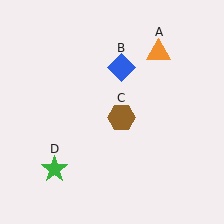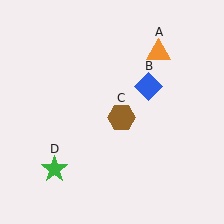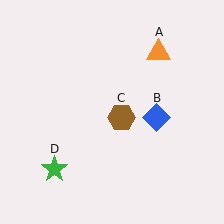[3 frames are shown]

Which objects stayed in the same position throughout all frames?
Orange triangle (object A) and brown hexagon (object C) and green star (object D) remained stationary.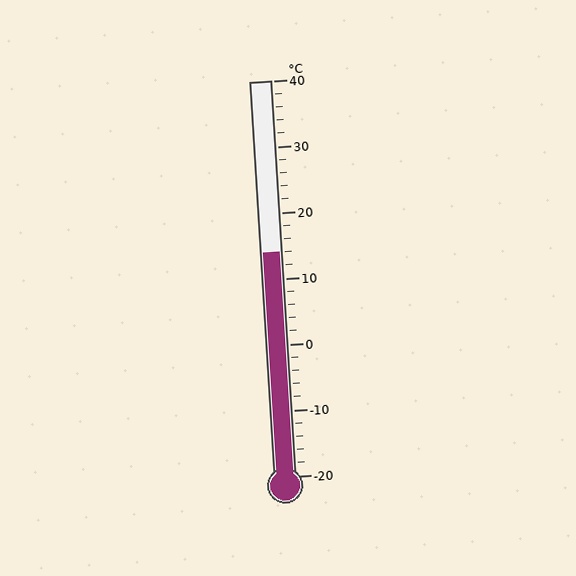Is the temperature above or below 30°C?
The temperature is below 30°C.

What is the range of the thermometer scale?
The thermometer scale ranges from -20°C to 40°C.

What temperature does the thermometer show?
The thermometer shows approximately 14°C.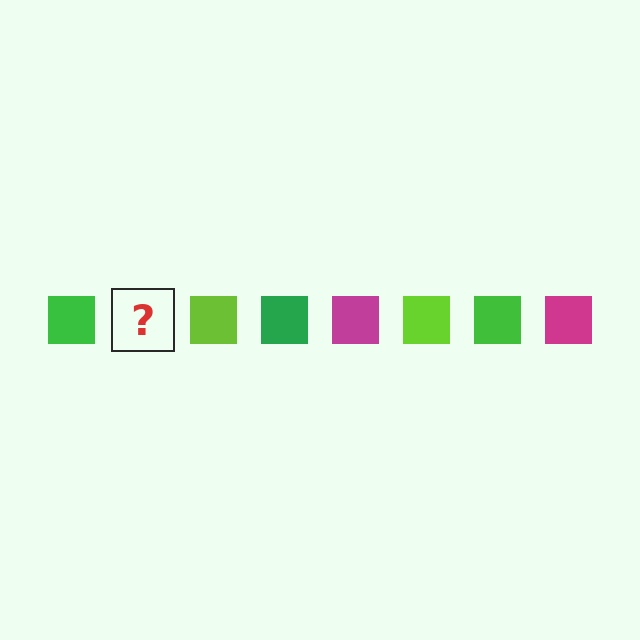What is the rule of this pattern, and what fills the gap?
The rule is that the pattern cycles through green, magenta, lime squares. The gap should be filled with a magenta square.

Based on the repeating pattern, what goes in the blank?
The blank should be a magenta square.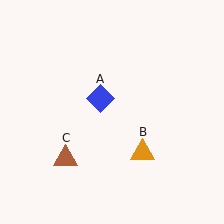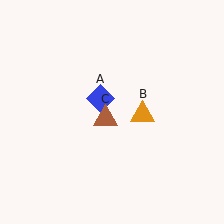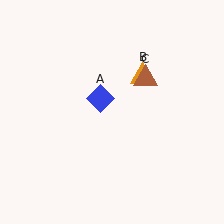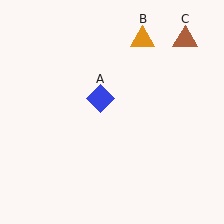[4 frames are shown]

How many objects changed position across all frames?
2 objects changed position: orange triangle (object B), brown triangle (object C).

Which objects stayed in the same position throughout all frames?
Blue diamond (object A) remained stationary.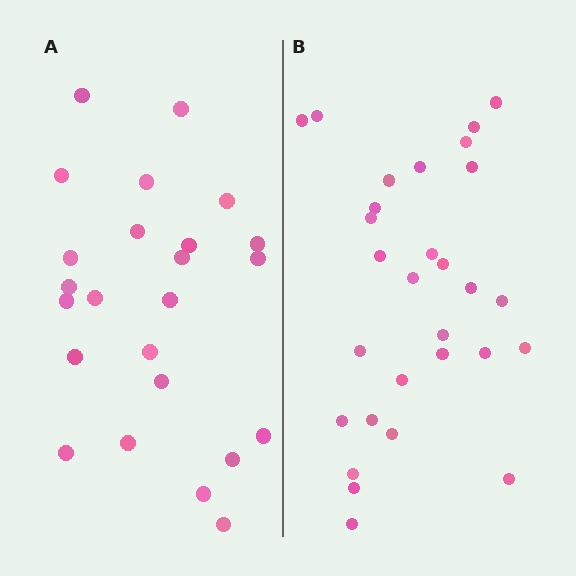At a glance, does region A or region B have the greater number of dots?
Region B (the right region) has more dots.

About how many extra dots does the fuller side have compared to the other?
Region B has about 5 more dots than region A.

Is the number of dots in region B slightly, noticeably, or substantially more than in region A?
Region B has only slightly more — the two regions are fairly close. The ratio is roughly 1.2 to 1.